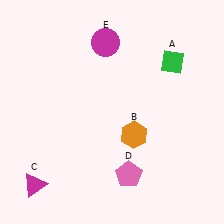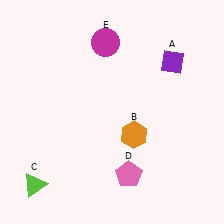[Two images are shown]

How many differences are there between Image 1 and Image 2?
There are 2 differences between the two images.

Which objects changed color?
A changed from green to purple. C changed from magenta to lime.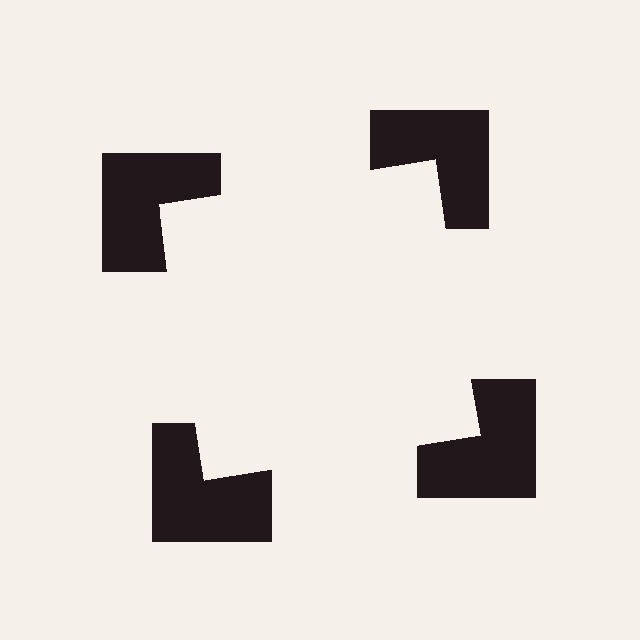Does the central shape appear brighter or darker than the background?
It typically appears slightly brighter than the background, even though no actual brightness change is drawn.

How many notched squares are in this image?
There are 4 — one at each vertex of the illusory square.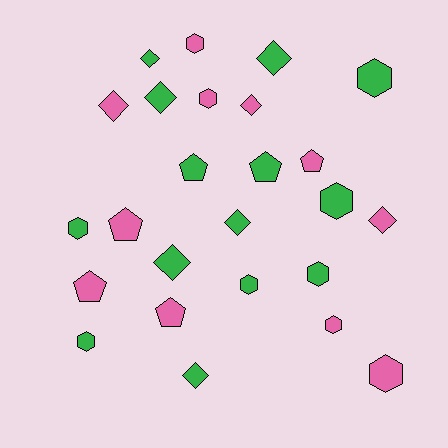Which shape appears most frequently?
Hexagon, with 10 objects.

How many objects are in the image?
There are 25 objects.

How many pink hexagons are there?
There are 4 pink hexagons.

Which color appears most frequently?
Green, with 14 objects.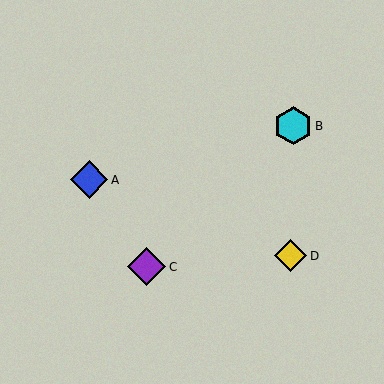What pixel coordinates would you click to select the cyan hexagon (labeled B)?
Click at (293, 126) to select the cyan hexagon B.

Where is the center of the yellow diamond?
The center of the yellow diamond is at (291, 256).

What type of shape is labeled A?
Shape A is a blue diamond.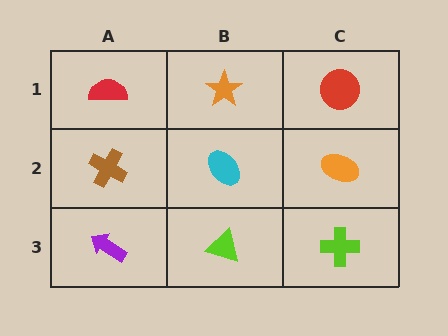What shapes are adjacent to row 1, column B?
A cyan ellipse (row 2, column B), a red semicircle (row 1, column A), a red circle (row 1, column C).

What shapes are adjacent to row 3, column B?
A cyan ellipse (row 2, column B), a purple arrow (row 3, column A), a lime cross (row 3, column C).